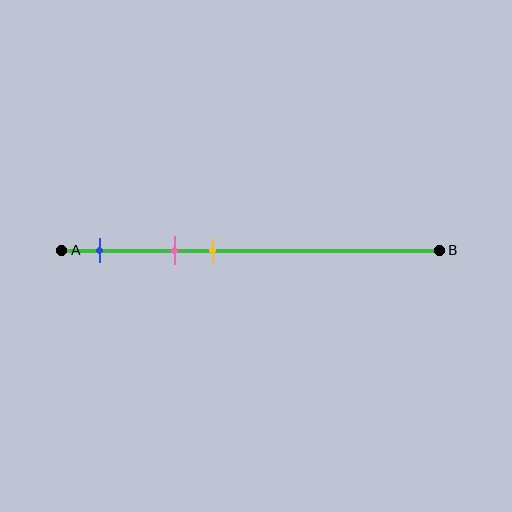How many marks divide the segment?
There are 3 marks dividing the segment.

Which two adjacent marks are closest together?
The pink and yellow marks are the closest adjacent pair.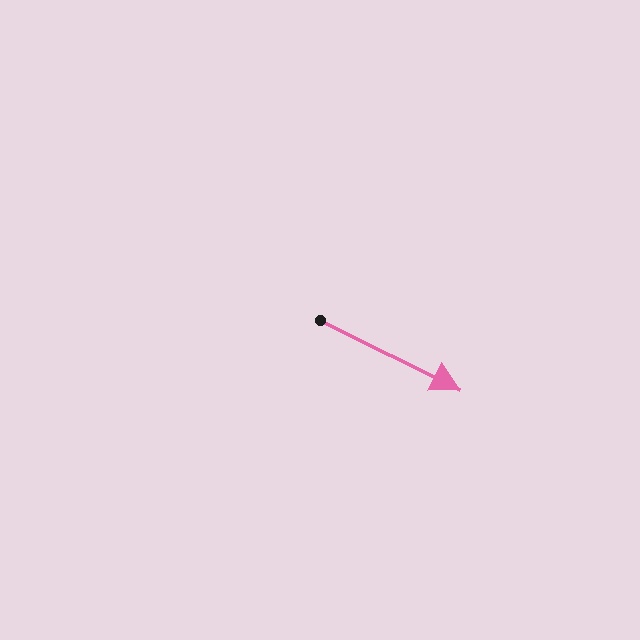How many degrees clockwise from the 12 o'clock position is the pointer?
Approximately 116 degrees.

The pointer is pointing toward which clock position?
Roughly 4 o'clock.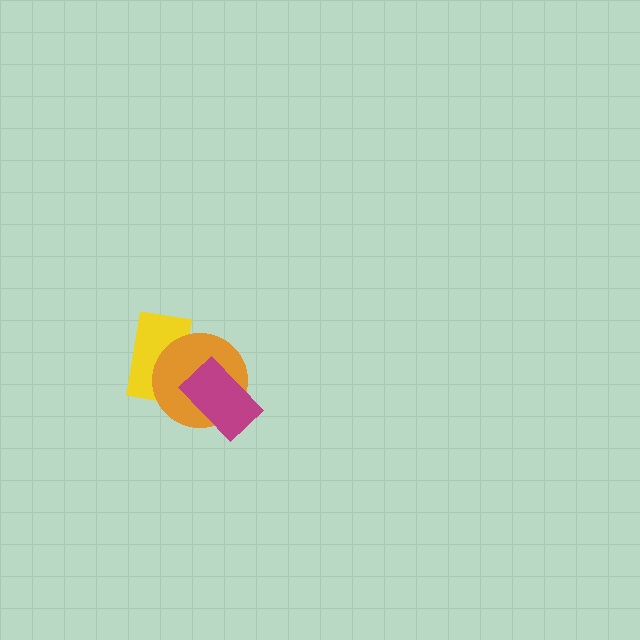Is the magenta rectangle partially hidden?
No, no other shape covers it.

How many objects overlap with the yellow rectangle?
1 object overlaps with the yellow rectangle.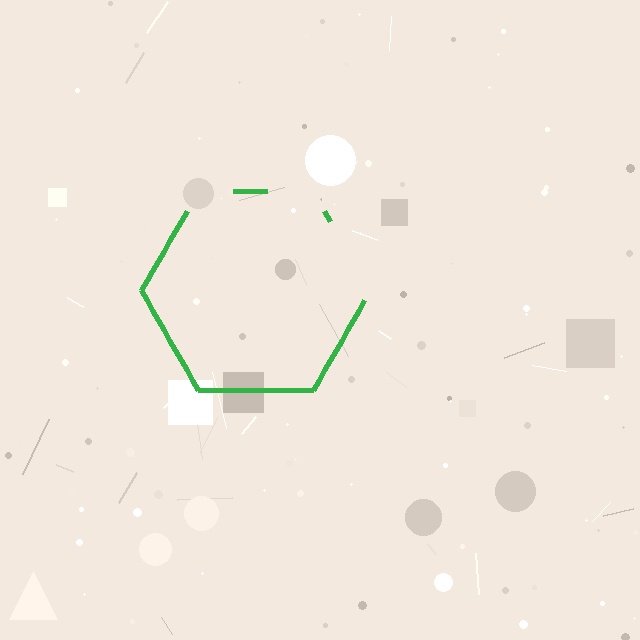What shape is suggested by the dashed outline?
The dashed outline suggests a hexagon.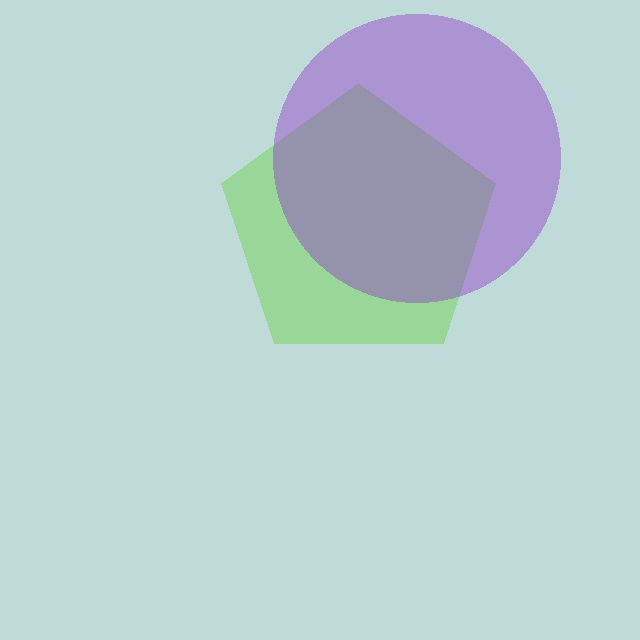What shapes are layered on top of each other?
The layered shapes are: a lime pentagon, a purple circle.